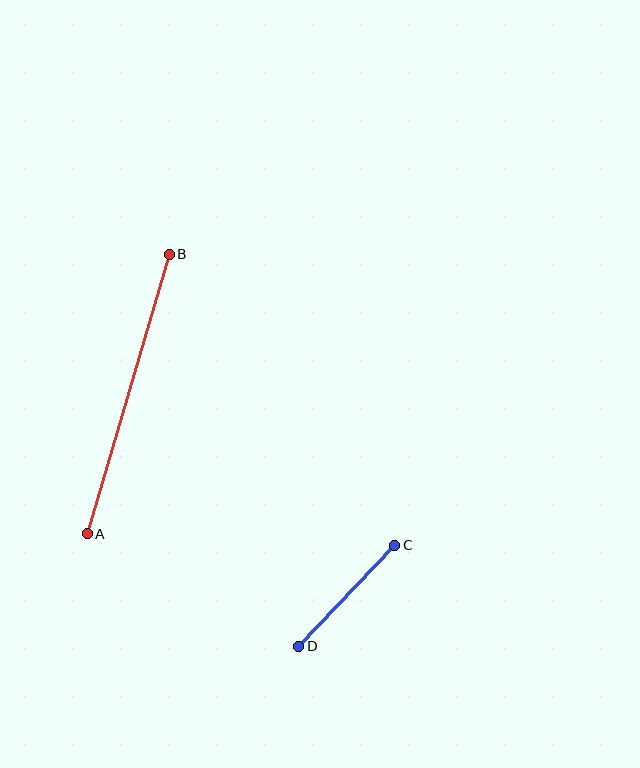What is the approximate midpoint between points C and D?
The midpoint is at approximately (347, 596) pixels.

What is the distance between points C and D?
The distance is approximately 139 pixels.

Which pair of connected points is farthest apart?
Points A and B are farthest apart.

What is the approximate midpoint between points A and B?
The midpoint is at approximately (128, 394) pixels.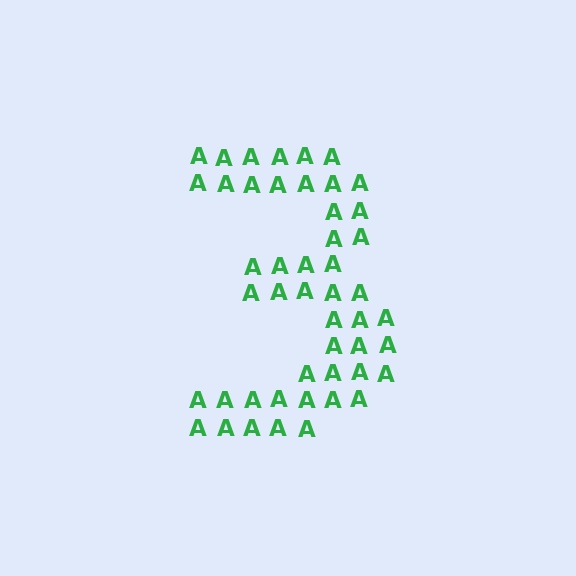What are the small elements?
The small elements are letter A's.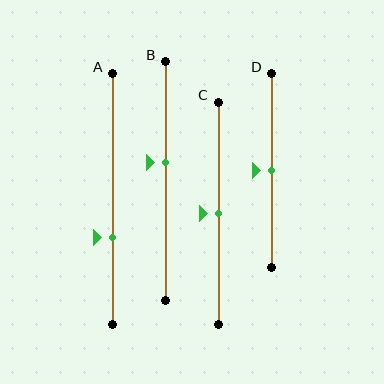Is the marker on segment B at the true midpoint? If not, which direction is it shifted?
No, the marker on segment B is shifted upward by about 8% of the segment length.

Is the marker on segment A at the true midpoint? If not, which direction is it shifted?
No, the marker on segment A is shifted downward by about 16% of the segment length.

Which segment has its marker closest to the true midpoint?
Segment C has its marker closest to the true midpoint.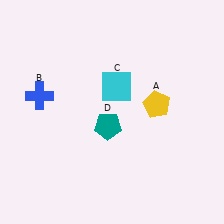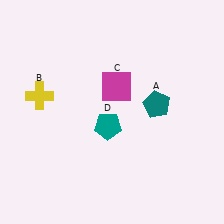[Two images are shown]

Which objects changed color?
A changed from yellow to teal. B changed from blue to yellow. C changed from cyan to magenta.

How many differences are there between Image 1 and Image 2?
There are 3 differences between the two images.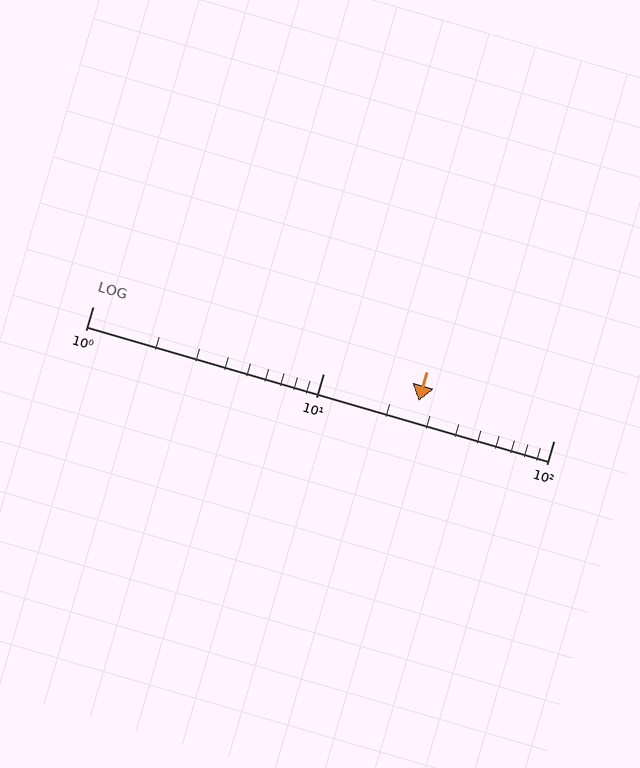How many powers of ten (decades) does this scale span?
The scale spans 2 decades, from 1 to 100.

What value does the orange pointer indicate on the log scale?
The pointer indicates approximately 26.